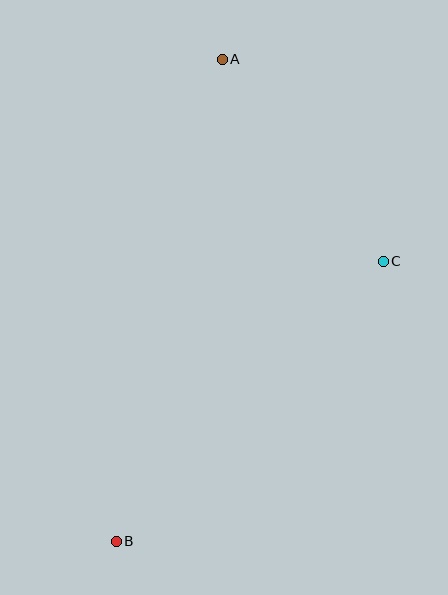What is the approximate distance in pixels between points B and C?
The distance between B and C is approximately 387 pixels.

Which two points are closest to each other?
Points A and C are closest to each other.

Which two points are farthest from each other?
Points A and B are farthest from each other.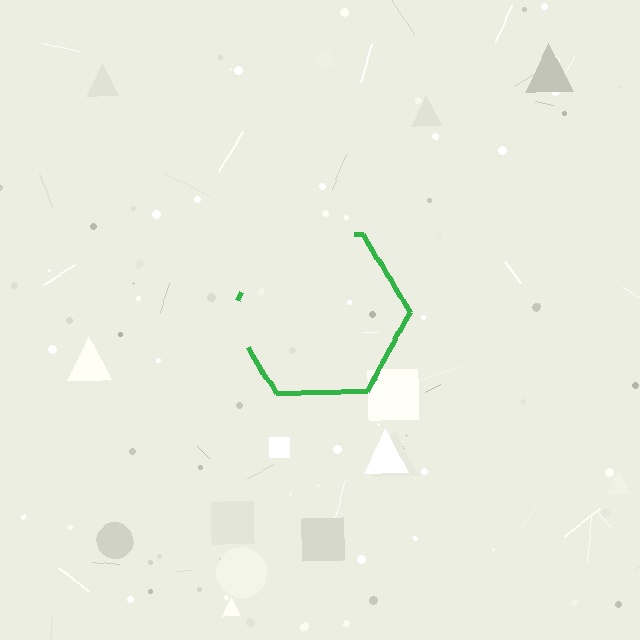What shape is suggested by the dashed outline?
The dashed outline suggests a hexagon.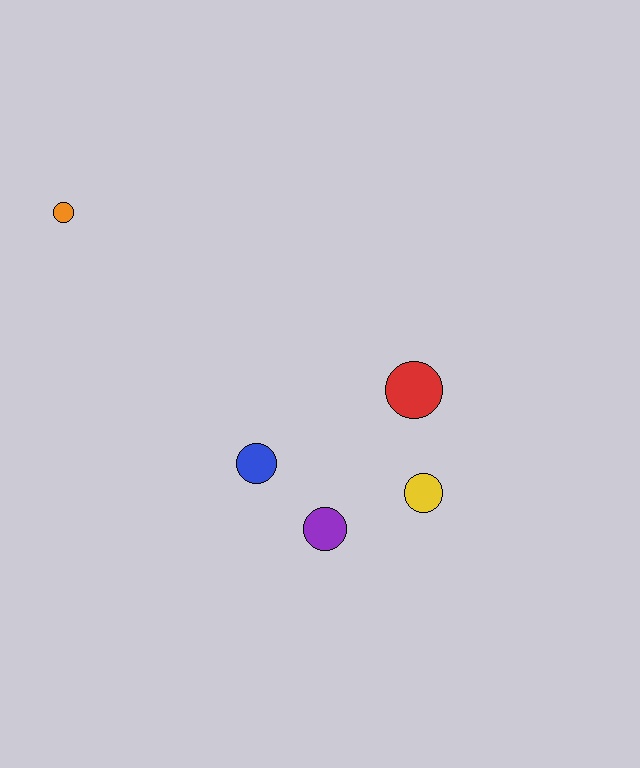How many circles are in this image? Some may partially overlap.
There are 5 circles.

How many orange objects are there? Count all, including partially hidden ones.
There is 1 orange object.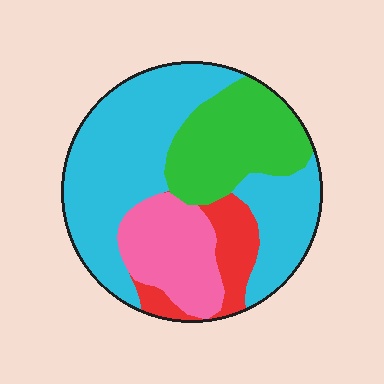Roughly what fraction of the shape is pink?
Pink covers 17% of the shape.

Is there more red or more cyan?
Cyan.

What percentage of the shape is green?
Green takes up less than a quarter of the shape.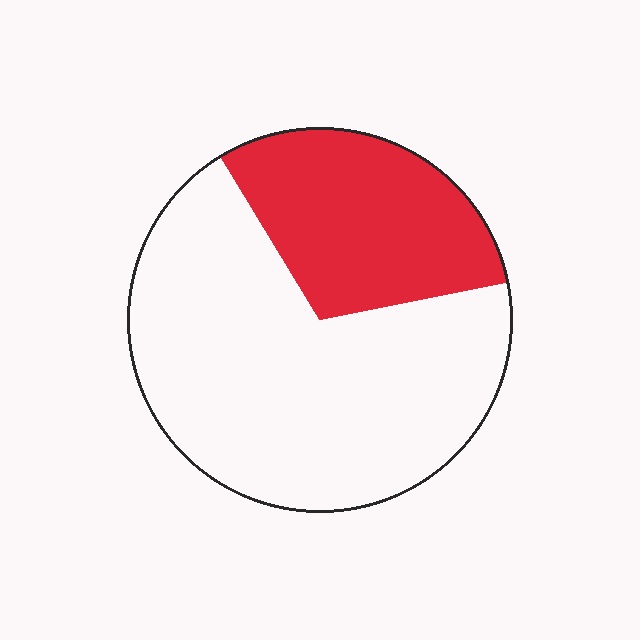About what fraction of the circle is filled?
About one third (1/3).